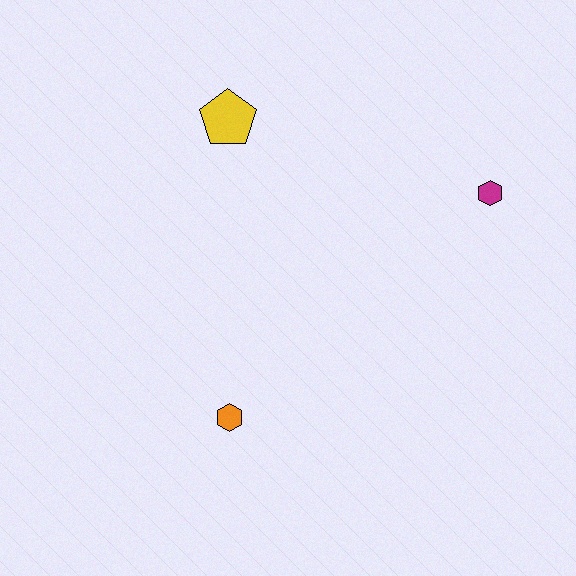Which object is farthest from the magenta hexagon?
The orange hexagon is farthest from the magenta hexagon.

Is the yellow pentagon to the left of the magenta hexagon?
Yes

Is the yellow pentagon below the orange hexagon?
No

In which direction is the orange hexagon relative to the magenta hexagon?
The orange hexagon is to the left of the magenta hexagon.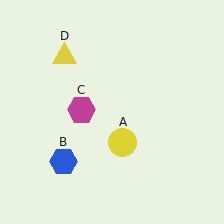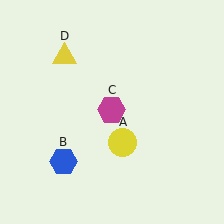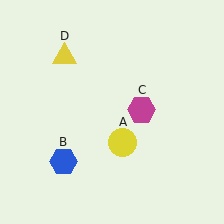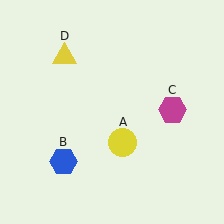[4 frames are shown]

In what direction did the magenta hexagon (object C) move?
The magenta hexagon (object C) moved right.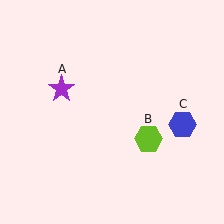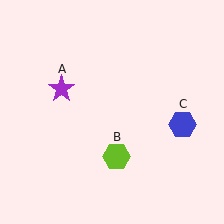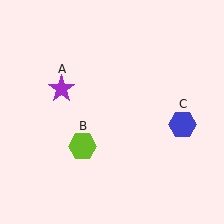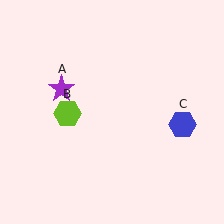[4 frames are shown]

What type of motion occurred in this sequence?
The lime hexagon (object B) rotated clockwise around the center of the scene.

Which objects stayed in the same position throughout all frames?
Purple star (object A) and blue hexagon (object C) remained stationary.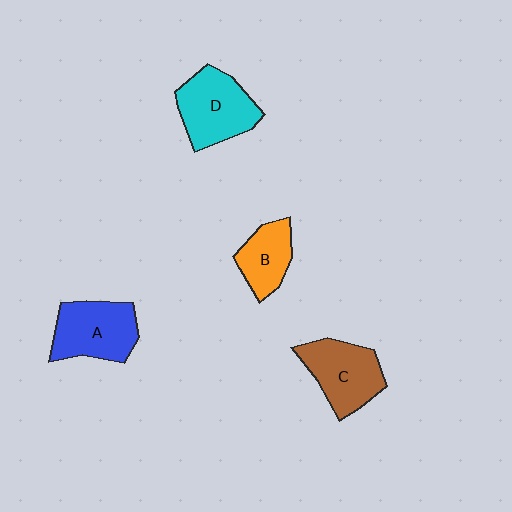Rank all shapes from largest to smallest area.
From largest to smallest: D (cyan), A (blue), C (brown), B (orange).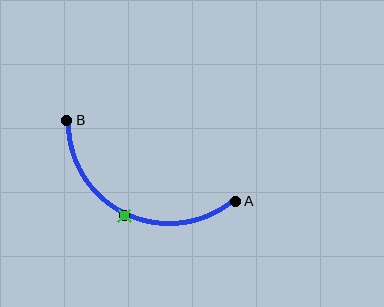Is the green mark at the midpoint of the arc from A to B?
Yes. The green mark lies on the arc at equal arc-length from both A and B — it is the arc midpoint.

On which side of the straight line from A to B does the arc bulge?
The arc bulges below the straight line connecting A and B.